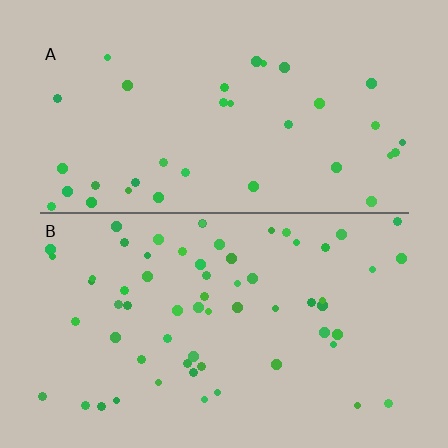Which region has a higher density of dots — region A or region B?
B (the bottom).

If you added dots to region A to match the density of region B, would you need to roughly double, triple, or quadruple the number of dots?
Approximately double.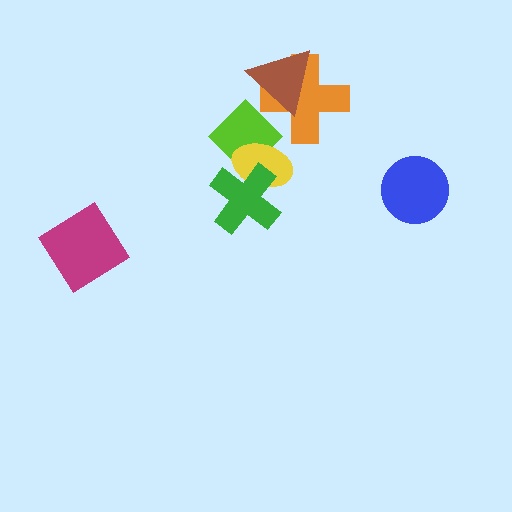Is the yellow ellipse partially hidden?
Yes, it is partially covered by another shape.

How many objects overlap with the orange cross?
2 objects overlap with the orange cross.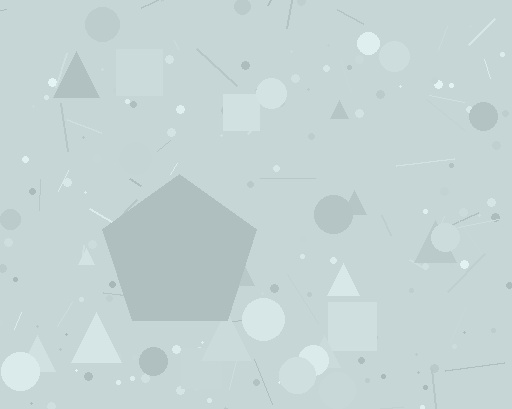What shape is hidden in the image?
A pentagon is hidden in the image.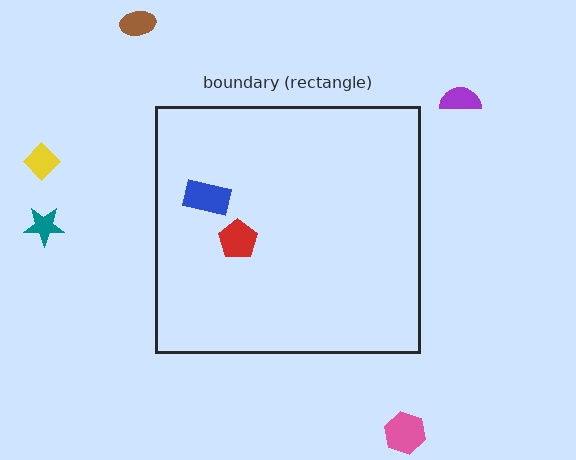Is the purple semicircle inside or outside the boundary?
Outside.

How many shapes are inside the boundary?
2 inside, 5 outside.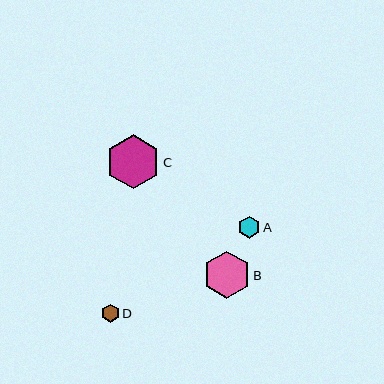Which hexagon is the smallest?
Hexagon D is the smallest with a size of approximately 18 pixels.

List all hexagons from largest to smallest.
From largest to smallest: C, B, A, D.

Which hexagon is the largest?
Hexagon C is the largest with a size of approximately 54 pixels.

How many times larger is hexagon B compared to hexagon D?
Hexagon B is approximately 2.7 times the size of hexagon D.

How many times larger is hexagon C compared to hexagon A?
Hexagon C is approximately 2.4 times the size of hexagon A.